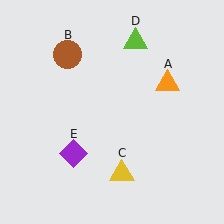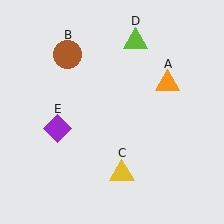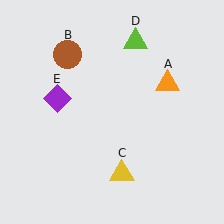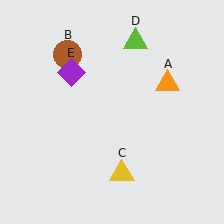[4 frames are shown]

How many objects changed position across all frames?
1 object changed position: purple diamond (object E).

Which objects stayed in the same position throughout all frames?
Orange triangle (object A) and brown circle (object B) and yellow triangle (object C) and lime triangle (object D) remained stationary.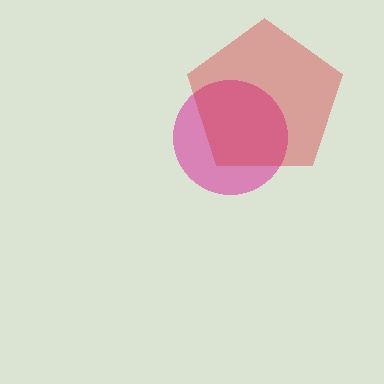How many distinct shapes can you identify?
There are 2 distinct shapes: a magenta circle, a red pentagon.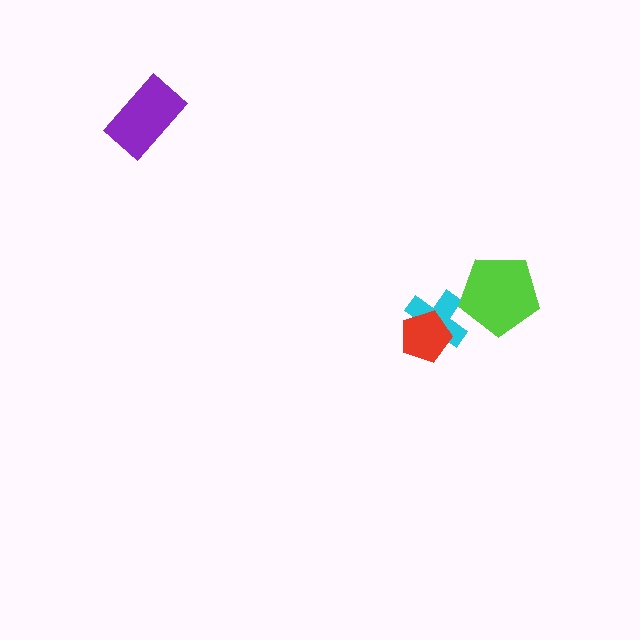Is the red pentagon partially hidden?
No, no other shape covers it.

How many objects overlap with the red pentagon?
1 object overlaps with the red pentagon.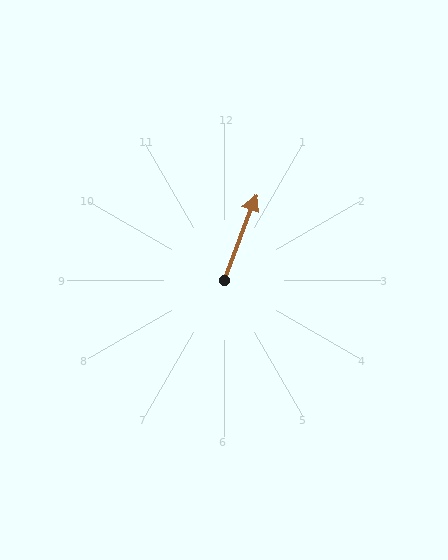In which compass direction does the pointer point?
North.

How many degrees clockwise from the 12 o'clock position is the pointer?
Approximately 21 degrees.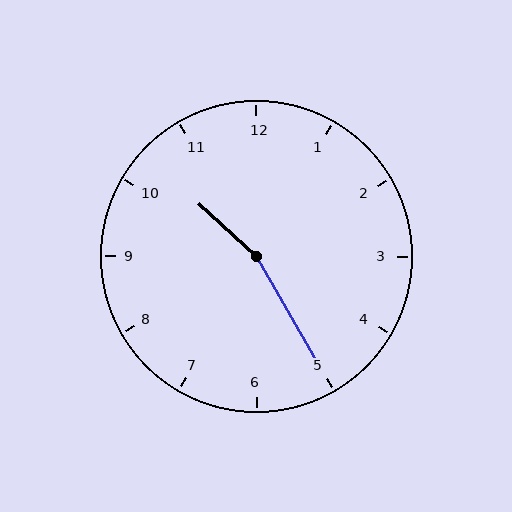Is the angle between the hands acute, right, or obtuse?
It is obtuse.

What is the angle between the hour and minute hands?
Approximately 162 degrees.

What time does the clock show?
10:25.